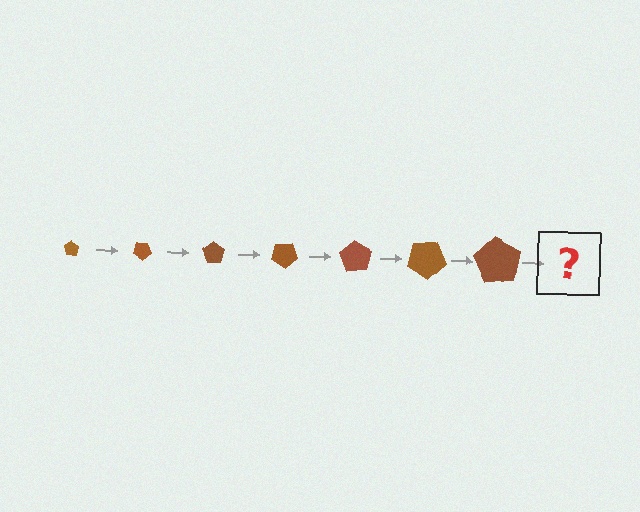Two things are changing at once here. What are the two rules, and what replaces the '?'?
The two rules are that the pentagon grows larger each step and it rotates 35 degrees each step. The '?' should be a pentagon, larger than the previous one and rotated 245 degrees from the start.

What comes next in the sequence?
The next element should be a pentagon, larger than the previous one and rotated 245 degrees from the start.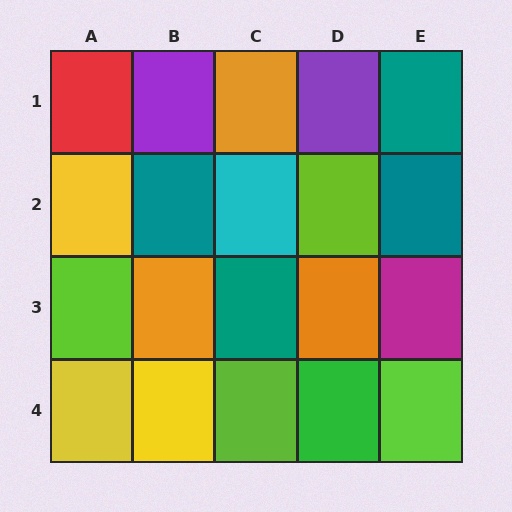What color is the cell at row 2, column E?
Teal.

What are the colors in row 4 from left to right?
Yellow, yellow, lime, green, lime.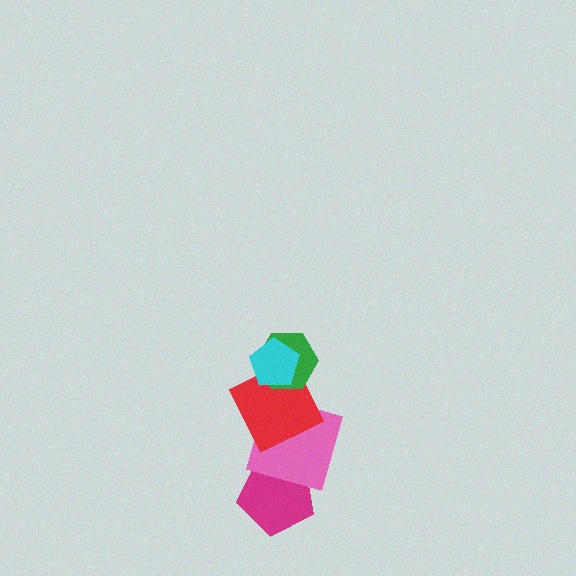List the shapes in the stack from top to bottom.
From top to bottom: the cyan pentagon, the green hexagon, the red square, the pink square, the magenta pentagon.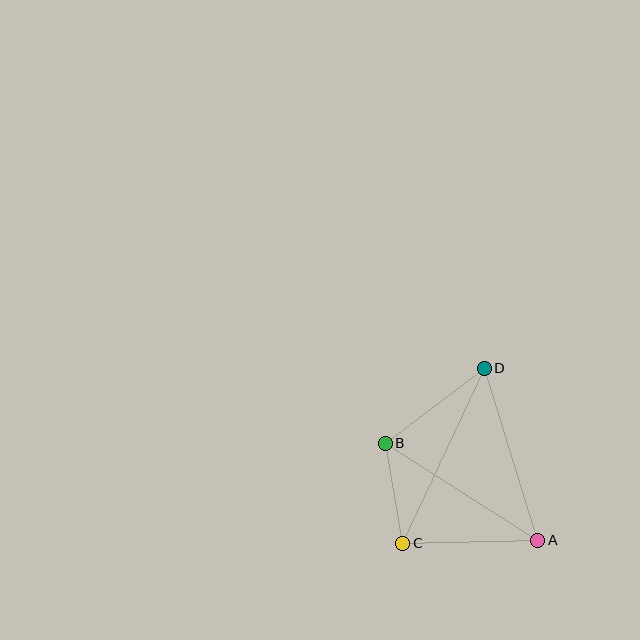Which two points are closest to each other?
Points B and C are closest to each other.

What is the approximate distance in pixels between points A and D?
The distance between A and D is approximately 180 pixels.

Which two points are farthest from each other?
Points C and D are farthest from each other.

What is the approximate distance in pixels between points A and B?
The distance between A and B is approximately 181 pixels.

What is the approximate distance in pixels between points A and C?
The distance between A and C is approximately 135 pixels.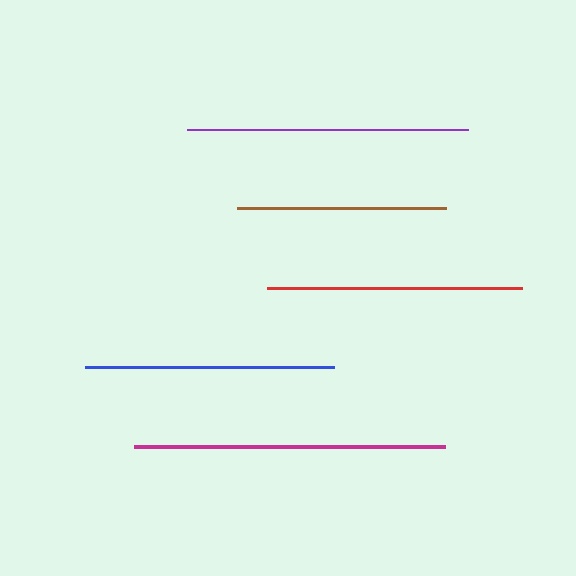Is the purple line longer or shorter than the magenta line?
The magenta line is longer than the purple line.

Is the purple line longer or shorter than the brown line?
The purple line is longer than the brown line.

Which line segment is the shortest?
The brown line is the shortest at approximately 209 pixels.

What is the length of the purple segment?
The purple segment is approximately 282 pixels long.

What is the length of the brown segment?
The brown segment is approximately 209 pixels long.